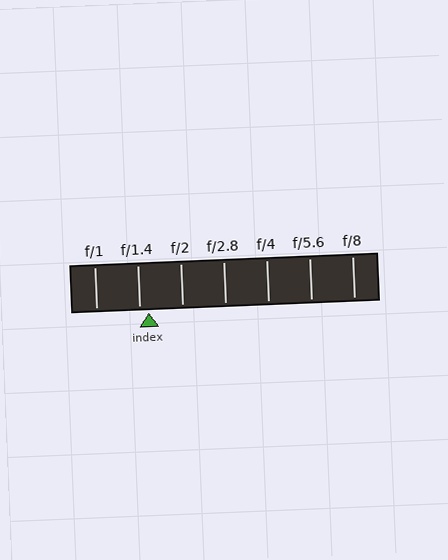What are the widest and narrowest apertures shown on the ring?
The widest aperture shown is f/1 and the narrowest is f/8.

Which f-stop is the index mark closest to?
The index mark is closest to f/1.4.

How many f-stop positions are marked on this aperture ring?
There are 7 f-stop positions marked.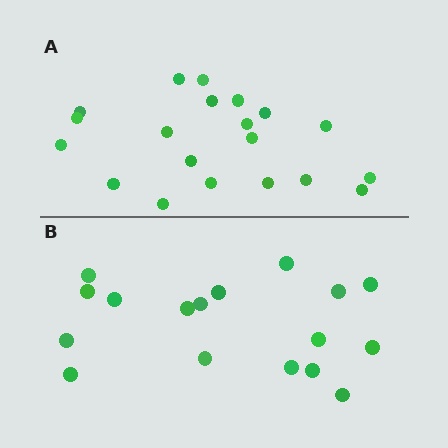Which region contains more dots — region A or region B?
Region A (the top region) has more dots.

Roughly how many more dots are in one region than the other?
Region A has just a few more — roughly 2 or 3 more dots than region B.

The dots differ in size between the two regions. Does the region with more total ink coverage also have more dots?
No. Region B has more total ink coverage because its dots are larger, but region A actually contains more individual dots. Total area can be misleading — the number of items is what matters here.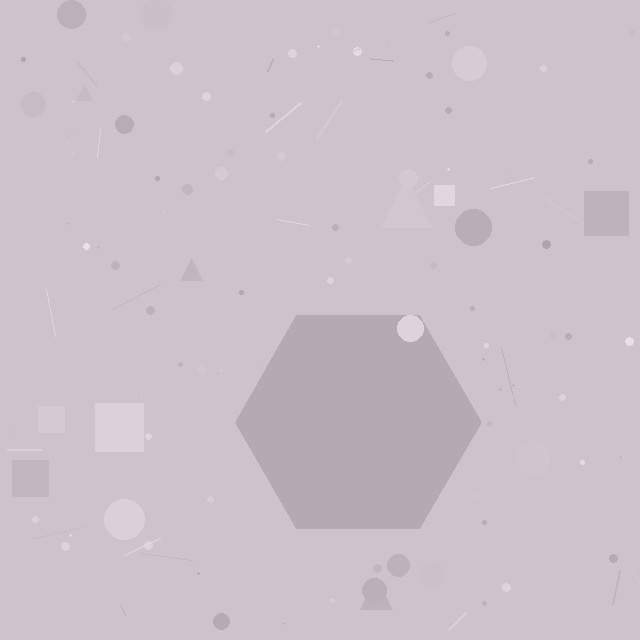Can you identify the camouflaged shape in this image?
The camouflaged shape is a hexagon.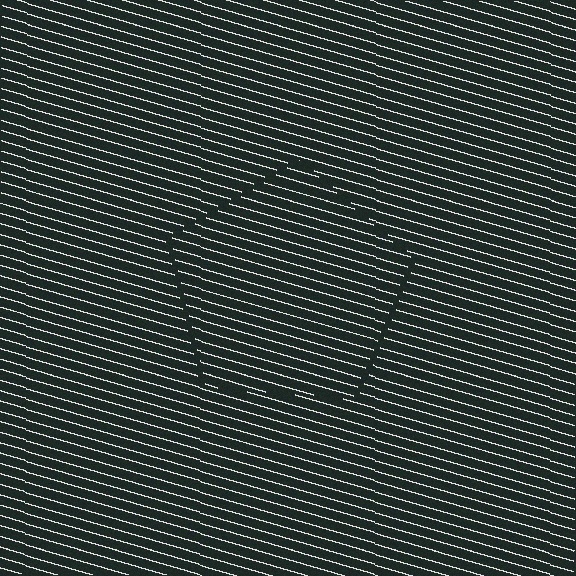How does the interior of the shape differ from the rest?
The interior of the shape contains the same grating, shifted by half a period — the contour is defined by the phase discontinuity where line-ends from the inner and outer gratings abut.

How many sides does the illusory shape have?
5 sides — the line-ends trace a pentagon.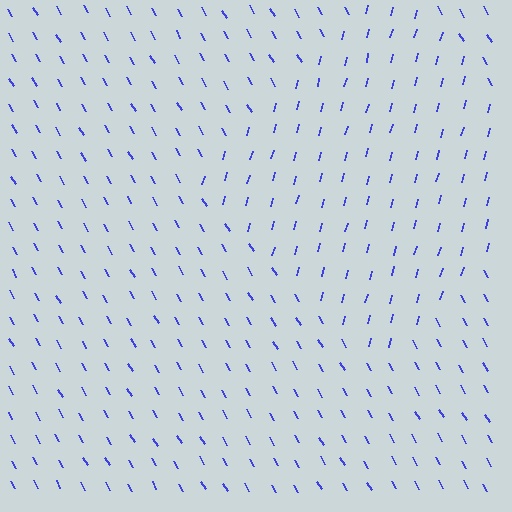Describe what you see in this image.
The image is filled with small blue line segments. A diamond region in the image has lines oriented differently from the surrounding lines, creating a visible texture boundary.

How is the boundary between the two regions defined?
The boundary is defined purely by a change in line orientation (approximately 45 degrees difference). All lines are the same color and thickness.